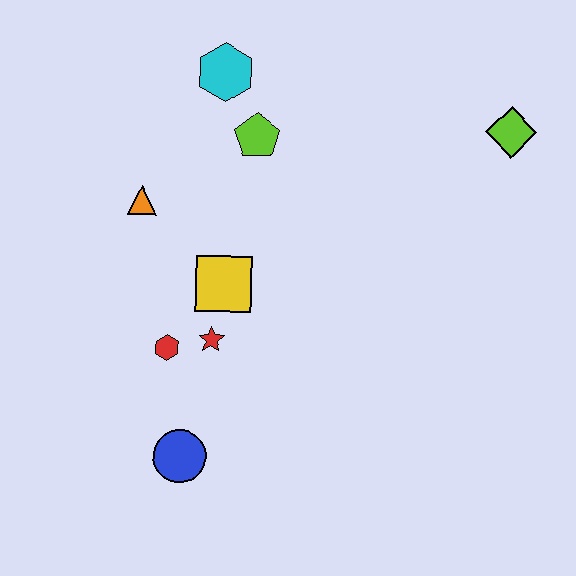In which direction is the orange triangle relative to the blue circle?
The orange triangle is above the blue circle.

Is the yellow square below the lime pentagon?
Yes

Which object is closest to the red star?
The red hexagon is closest to the red star.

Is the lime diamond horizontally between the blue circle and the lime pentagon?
No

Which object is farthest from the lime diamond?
The blue circle is farthest from the lime diamond.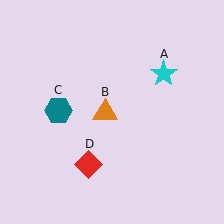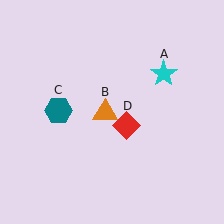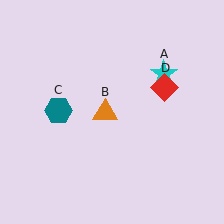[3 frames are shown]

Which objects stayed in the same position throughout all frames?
Cyan star (object A) and orange triangle (object B) and teal hexagon (object C) remained stationary.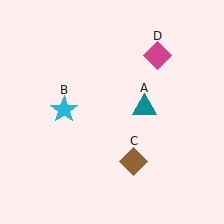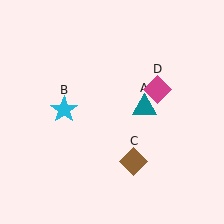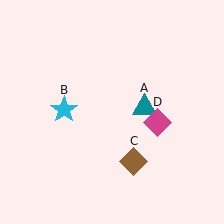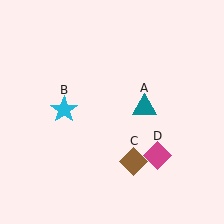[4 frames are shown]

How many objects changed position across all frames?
1 object changed position: magenta diamond (object D).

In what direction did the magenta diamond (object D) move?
The magenta diamond (object D) moved down.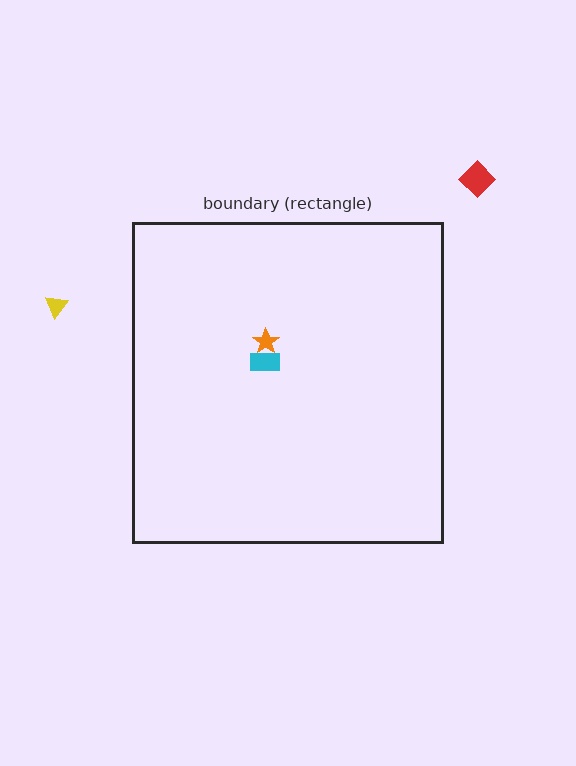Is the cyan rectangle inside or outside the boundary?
Inside.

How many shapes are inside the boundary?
2 inside, 2 outside.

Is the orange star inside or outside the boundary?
Inside.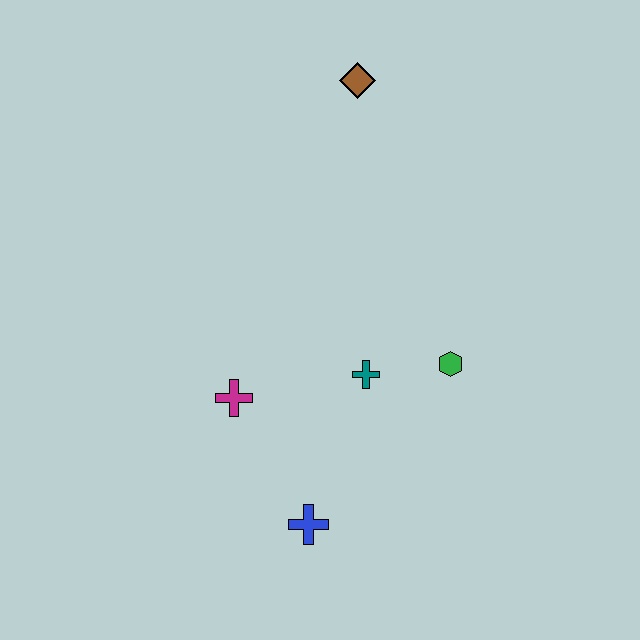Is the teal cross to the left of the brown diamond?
No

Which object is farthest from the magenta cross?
The brown diamond is farthest from the magenta cross.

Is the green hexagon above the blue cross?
Yes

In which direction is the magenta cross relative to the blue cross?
The magenta cross is above the blue cross.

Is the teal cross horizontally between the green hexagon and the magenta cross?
Yes